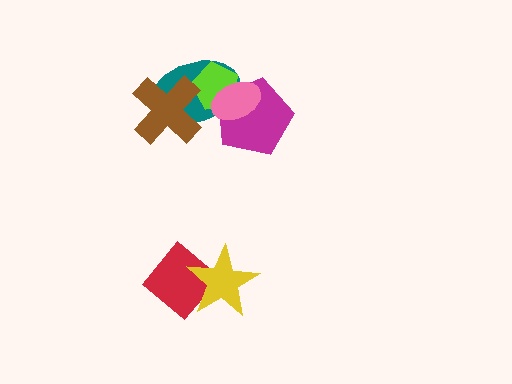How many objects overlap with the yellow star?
1 object overlaps with the yellow star.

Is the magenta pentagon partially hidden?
Yes, it is partially covered by another shape.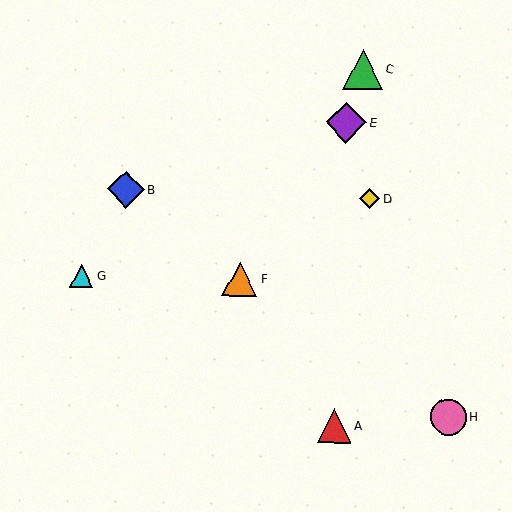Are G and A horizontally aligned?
No, G is at y≈276 and A is at y≈426.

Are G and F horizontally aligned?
Yes, both are at y≈276.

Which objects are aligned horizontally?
Objects F, G are aligned horizontally.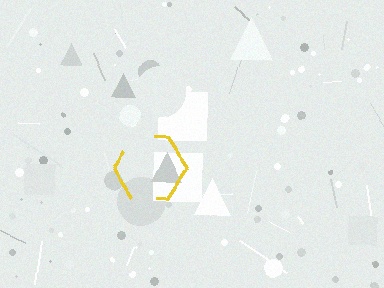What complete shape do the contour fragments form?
The contour fragments form a hexagon.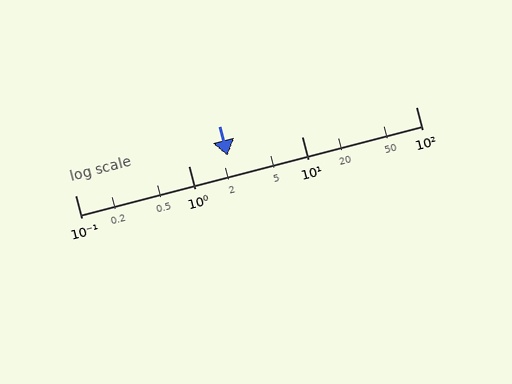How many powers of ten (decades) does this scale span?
The scale spans 3 decades, from 0.1 to 100.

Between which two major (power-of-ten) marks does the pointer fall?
The pointer is between 1 and 10.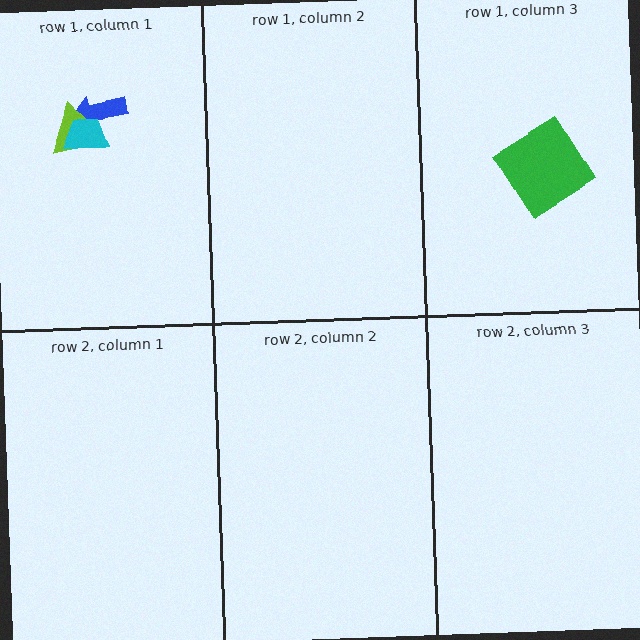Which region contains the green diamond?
The row 1, column 3 region.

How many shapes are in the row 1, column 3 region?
1.